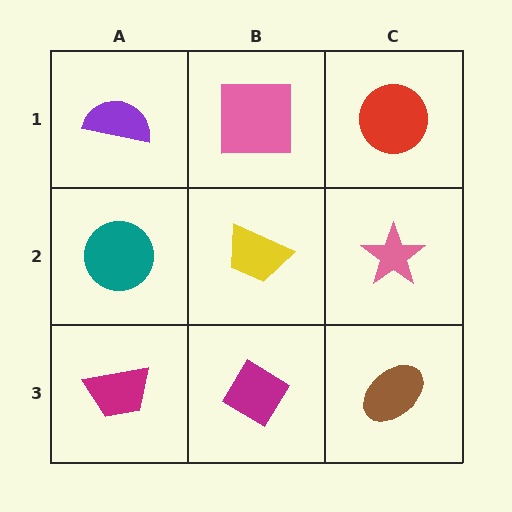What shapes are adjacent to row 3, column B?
A yellow trapezoid (row 2, column B), a magenta trapezoid (row 3, column A), a brown ellipse (row 3, column C).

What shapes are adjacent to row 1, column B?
A yellow trapezoid (row 2, column B), a purple semicircle (row 1, column A), a red circle (row 1, column C).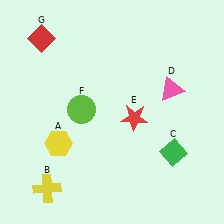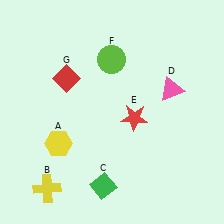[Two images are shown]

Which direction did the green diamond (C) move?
The green diamond (C) moved left.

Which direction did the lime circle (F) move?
The lime circle (F) moved up.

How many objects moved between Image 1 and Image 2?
3 objects moved between the two images.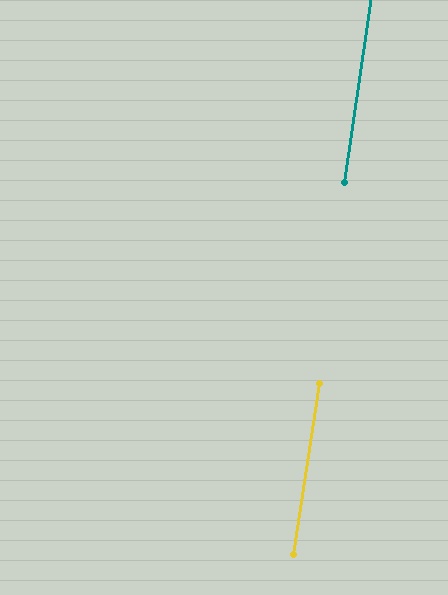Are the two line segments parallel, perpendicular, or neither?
Parallel — their directions differ by only 0.4°.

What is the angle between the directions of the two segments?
Approximately 0 degrees.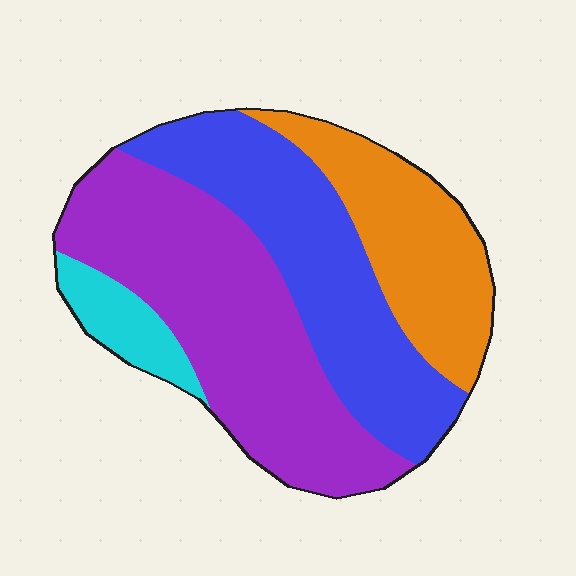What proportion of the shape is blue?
Blue takes up about one third (1/3) of the shape.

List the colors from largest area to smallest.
From largest to smallest: purple, blue, orange, cyan.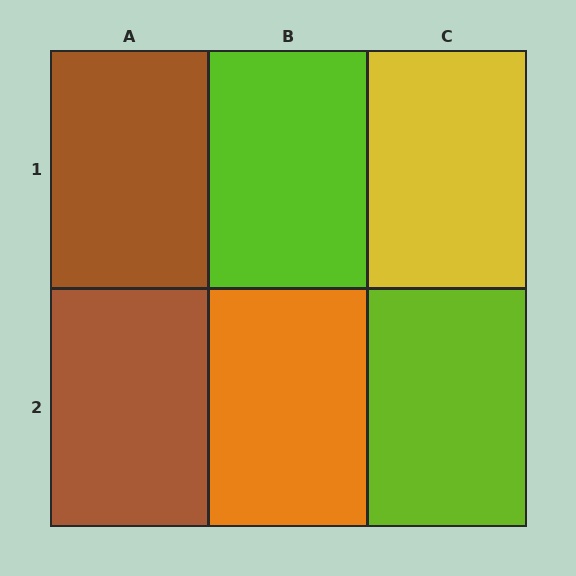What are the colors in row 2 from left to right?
Brown, orange, lime.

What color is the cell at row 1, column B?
Lime.